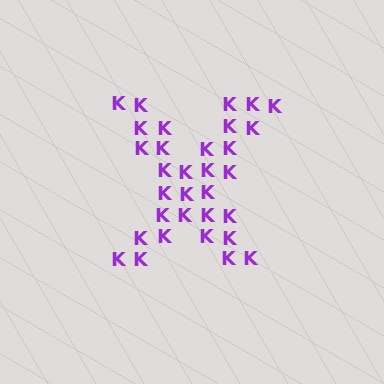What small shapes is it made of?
It is made of small letter K's.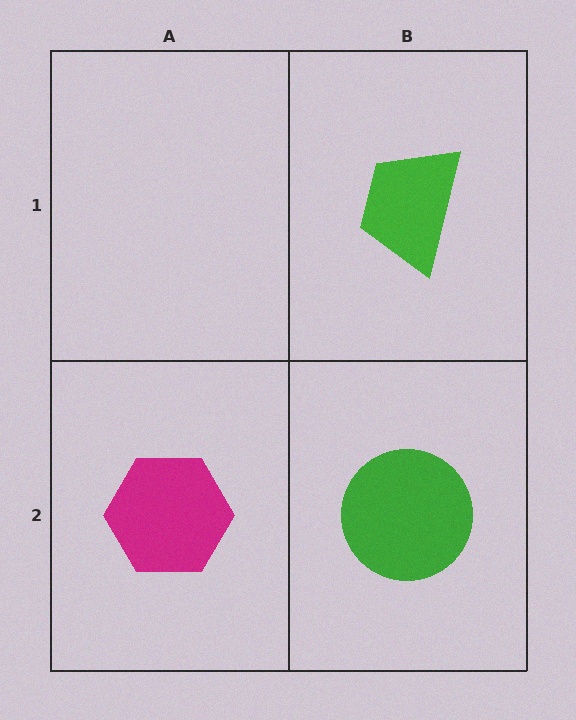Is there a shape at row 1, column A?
No, that cell is empty.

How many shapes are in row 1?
1 shape.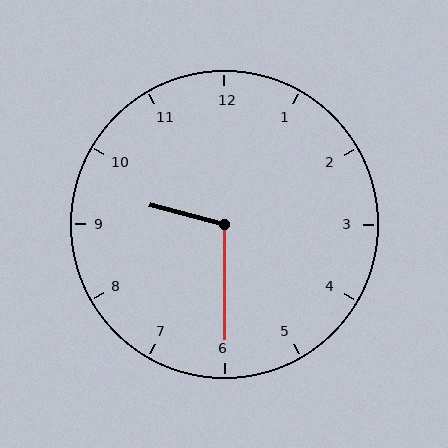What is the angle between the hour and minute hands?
Approximately 105 degrees.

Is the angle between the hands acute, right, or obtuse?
It is obtuse.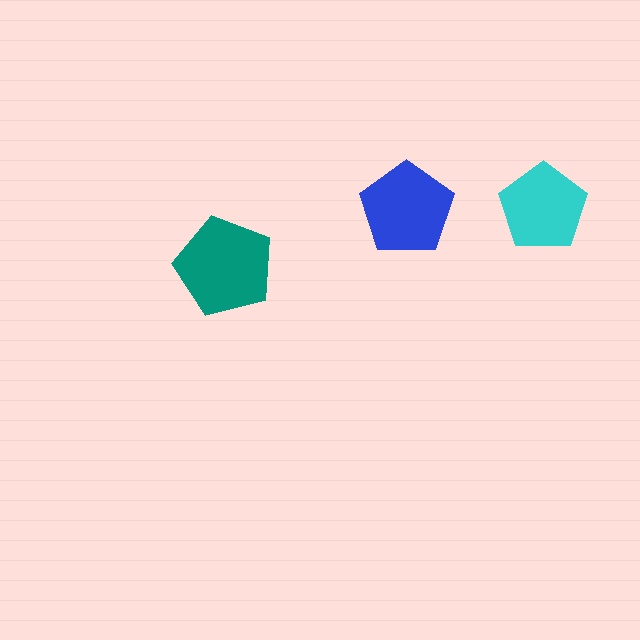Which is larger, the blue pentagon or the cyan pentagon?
The blue one.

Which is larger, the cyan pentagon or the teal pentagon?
The teal one.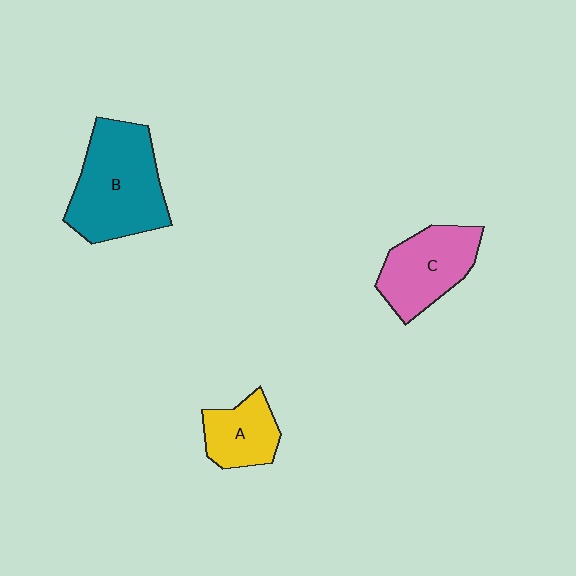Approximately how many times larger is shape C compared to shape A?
Approximately 1.5 times.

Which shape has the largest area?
Shape B (teal).